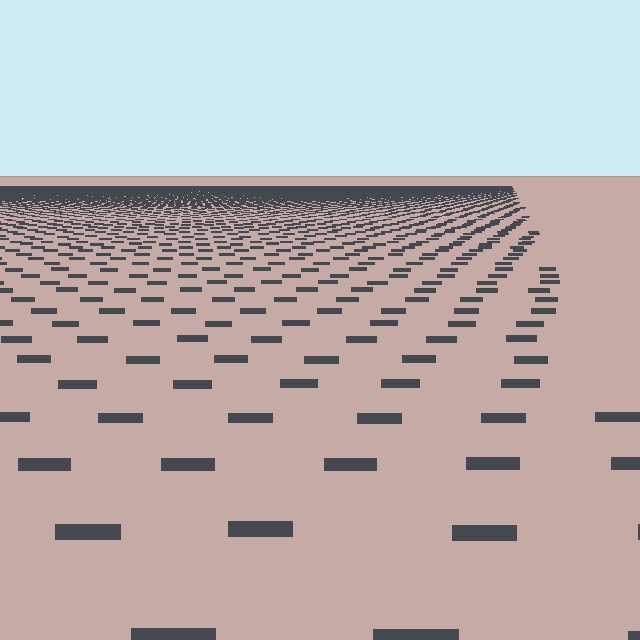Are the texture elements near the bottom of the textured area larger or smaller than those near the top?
Larger. Near the bottom, elements are closer to the viewer and appear at a bigger on-screen size.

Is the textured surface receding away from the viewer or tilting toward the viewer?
The surface is receding away from the viewer. Texture elements get smaller and denser toward the top.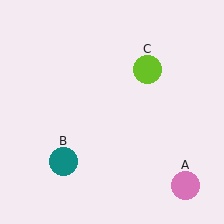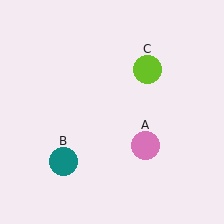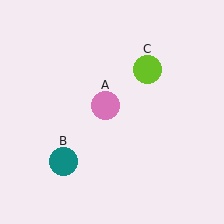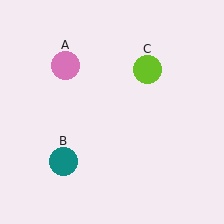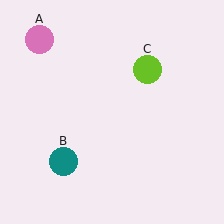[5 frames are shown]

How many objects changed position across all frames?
1 object changed position: pink circle (object A).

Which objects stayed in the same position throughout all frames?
Teal circle (object B) and lime circle (object C) remained stationary.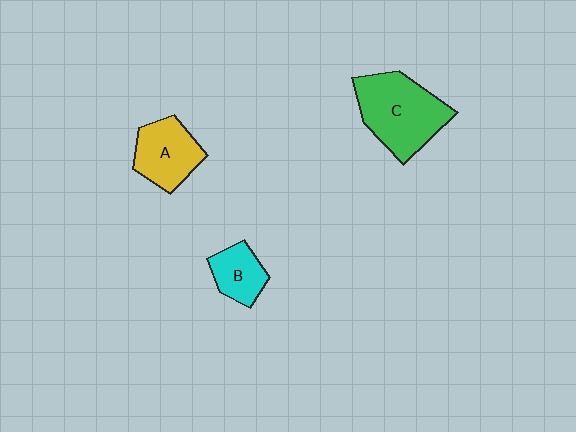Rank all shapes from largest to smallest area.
From largest to smallest: C (green), A (yellow), B (cyan).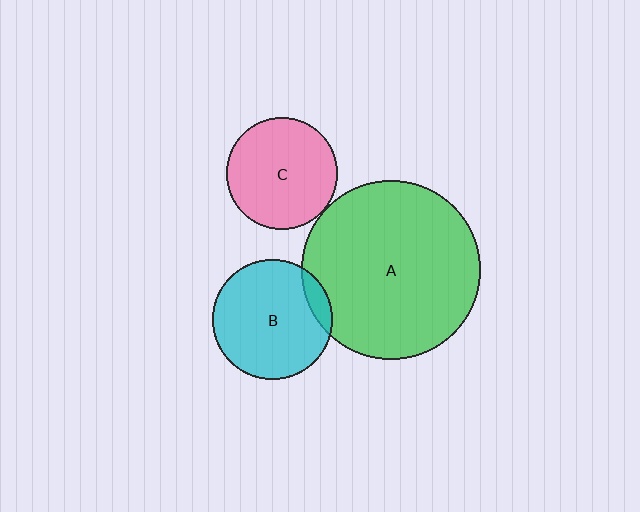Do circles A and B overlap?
Yes.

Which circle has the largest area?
Circle A (green).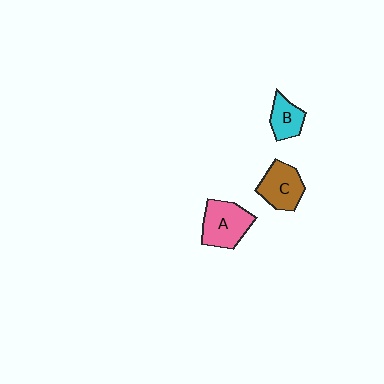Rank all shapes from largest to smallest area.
From largest to smallest: A (pink), C (brown), B (cyan).